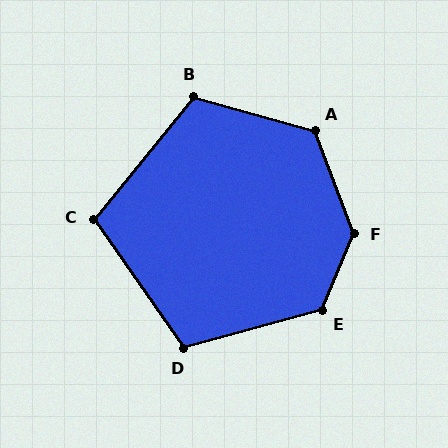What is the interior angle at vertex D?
Approximately 110 degrees (obtuse).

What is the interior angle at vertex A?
Approximately 126 degrees (obtuse).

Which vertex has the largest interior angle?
F, at approximately 136 degrees.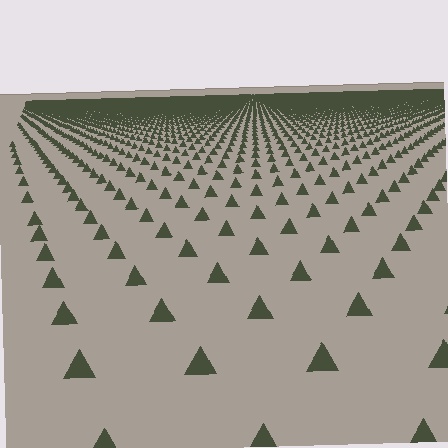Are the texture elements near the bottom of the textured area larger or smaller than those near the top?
Larger. Near the bottom, elements are closer to the viewer and appear at a bigger on-screen size.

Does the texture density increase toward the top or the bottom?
Density increases toward the top.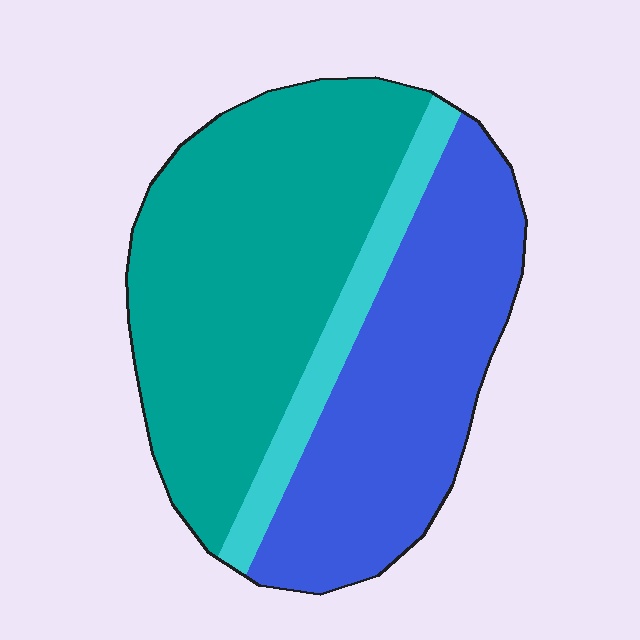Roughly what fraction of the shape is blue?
Blue covers about 40% of the shape.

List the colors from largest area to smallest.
From largest to smallest: teal, blue, cyan.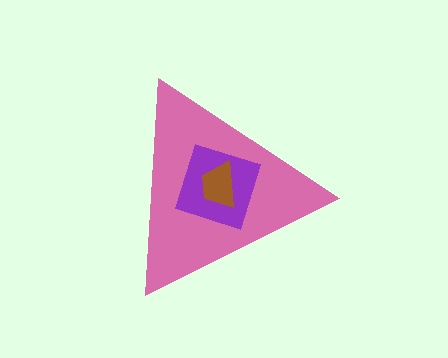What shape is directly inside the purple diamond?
The brown trapezoid.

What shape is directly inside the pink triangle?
The purple diamond.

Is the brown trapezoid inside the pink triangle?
Yes.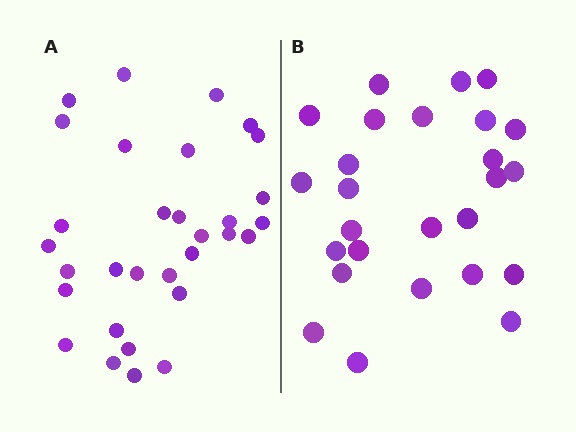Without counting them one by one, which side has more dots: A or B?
Region A (the left region) has more dots.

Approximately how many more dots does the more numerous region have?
Region A has about 5 more dots than region B.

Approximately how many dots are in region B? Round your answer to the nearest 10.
About 30 dots. (The exact count is 26, which rounds to 30.)